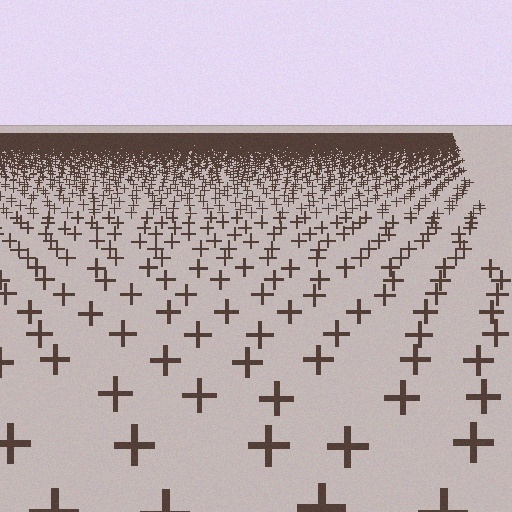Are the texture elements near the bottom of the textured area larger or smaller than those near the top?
Larger. Near the bottom, elements are closer to the viewer and appear at a bigger on-screen size.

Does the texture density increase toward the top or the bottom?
Density increases toward the top.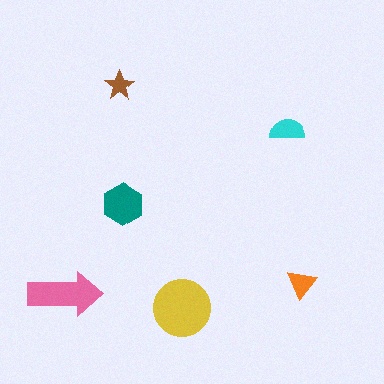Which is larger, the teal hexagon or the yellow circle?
The yellow circle.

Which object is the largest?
The yellow circle.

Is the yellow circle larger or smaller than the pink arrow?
Larger.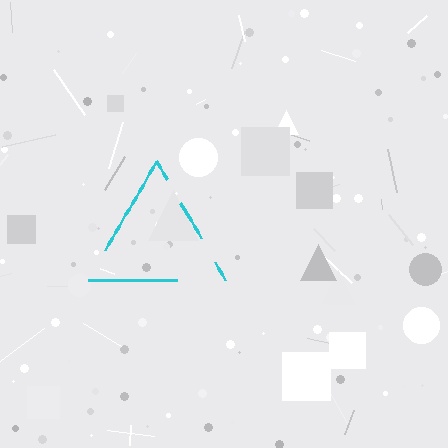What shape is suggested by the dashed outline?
The dashed outline suggests a triangle.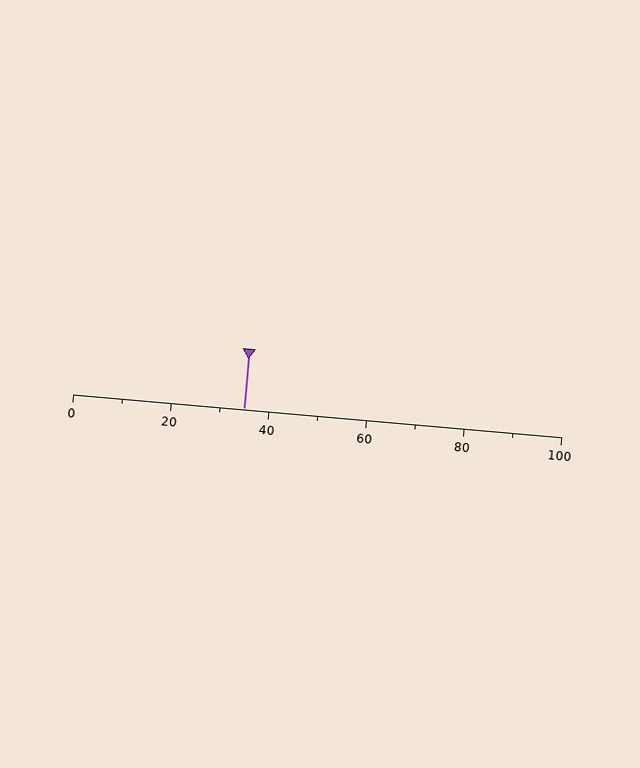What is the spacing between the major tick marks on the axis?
The major ticks are spaced 20 apart.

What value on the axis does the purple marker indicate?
The marker indicates approximately 35.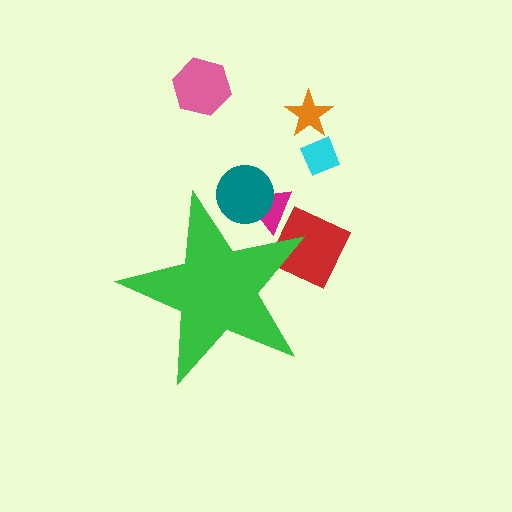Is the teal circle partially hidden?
Yes, the teal circle is partially hidden behind the green star.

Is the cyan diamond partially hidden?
No, the cyan diamond is fully visible.